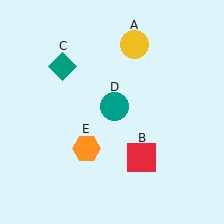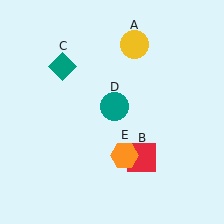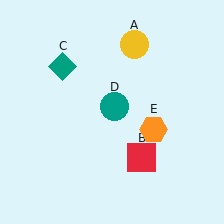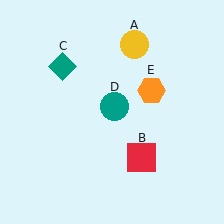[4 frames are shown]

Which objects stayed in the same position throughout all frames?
Yellow circle (object A) and red square (object B) and teal diamond (object C) and teal circle (object D) remained stationary.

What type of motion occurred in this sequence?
The orange hexagon (object E) rotated counterclockwise around the center of the scene.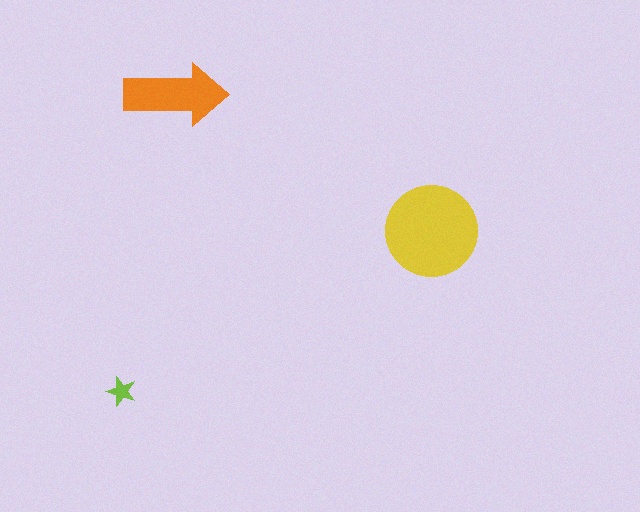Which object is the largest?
The yellow circle.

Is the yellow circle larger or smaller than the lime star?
Larger.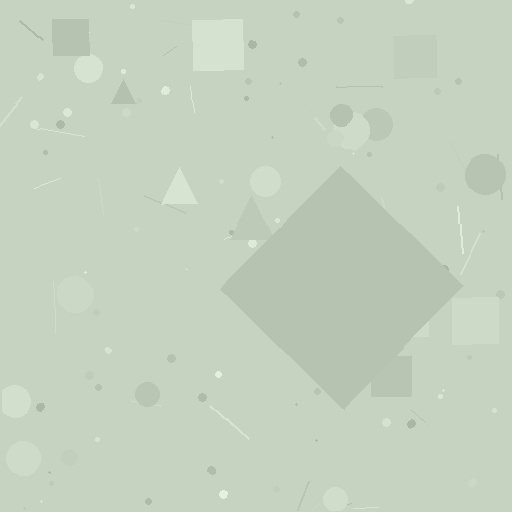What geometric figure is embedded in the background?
A diamond is embedded in the background.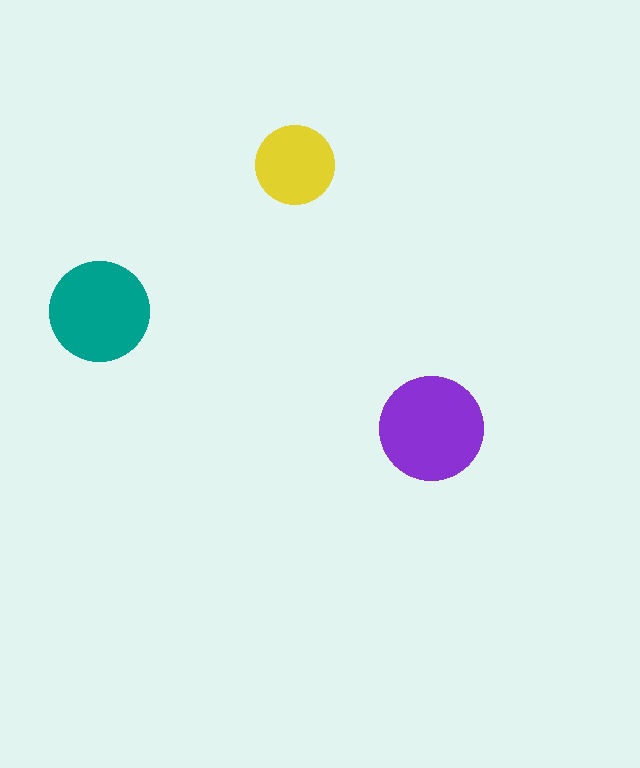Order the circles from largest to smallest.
the purple one, the teal one, the yellow one.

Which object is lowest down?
The purple circle is bottommost.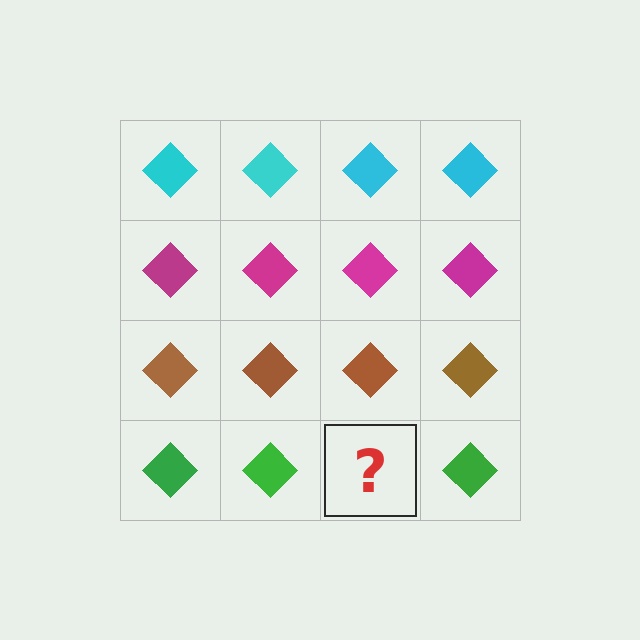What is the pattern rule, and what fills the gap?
The rule is that each row has a consistent color. The gap should be filled with a green diamond.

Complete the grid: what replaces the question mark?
The question mark should be replaced with a green diamond.